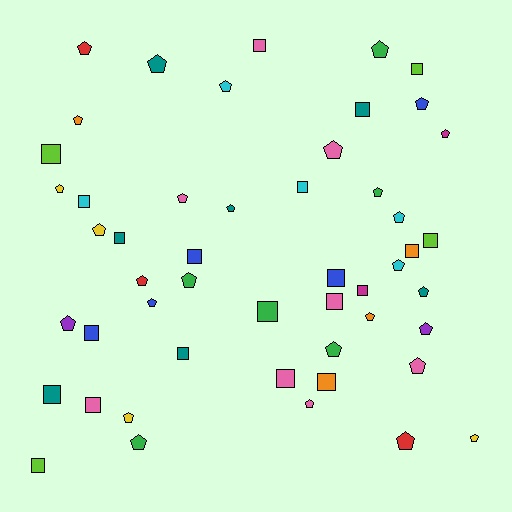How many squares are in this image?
There are 21 squares.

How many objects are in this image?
There are 50 objects.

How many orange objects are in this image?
There are 4 orange objects.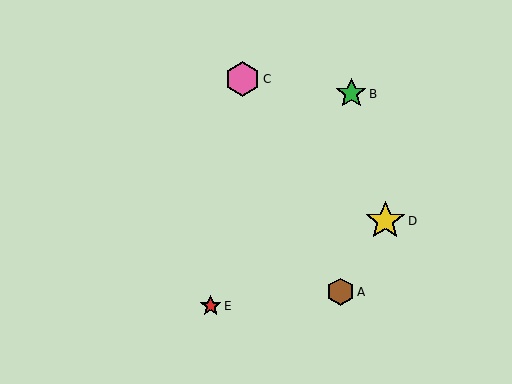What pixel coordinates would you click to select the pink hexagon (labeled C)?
Click at (243, 79) to select the pink hexagon C.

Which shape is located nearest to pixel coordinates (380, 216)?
The yellow star (labeled D) at (385, 221) is nearest to that location.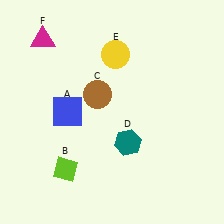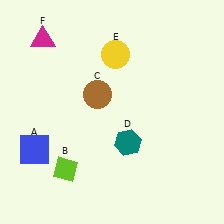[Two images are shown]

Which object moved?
The blue square (A) moved down.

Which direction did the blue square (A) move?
The blue square (A) moved down.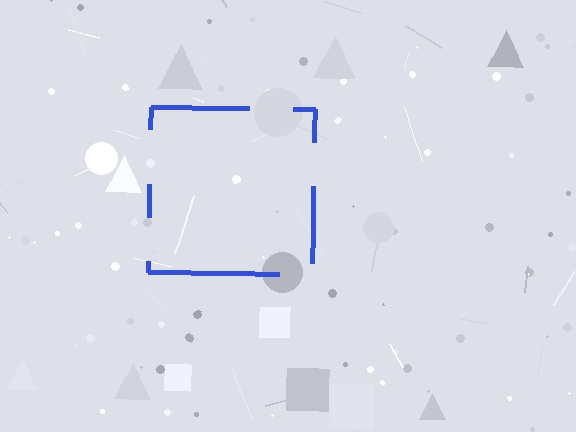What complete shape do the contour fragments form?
The contour fragments form a square.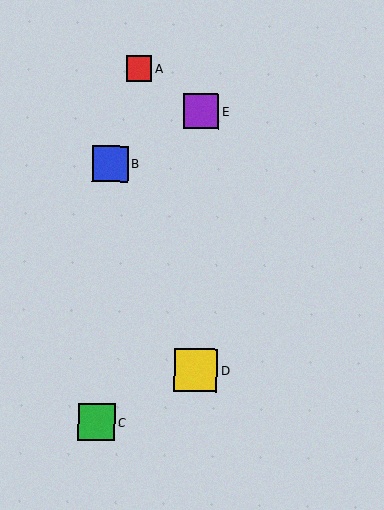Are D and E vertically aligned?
Yes, both are at x≈196.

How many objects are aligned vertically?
2 objects (D, E) are aligned vertically.